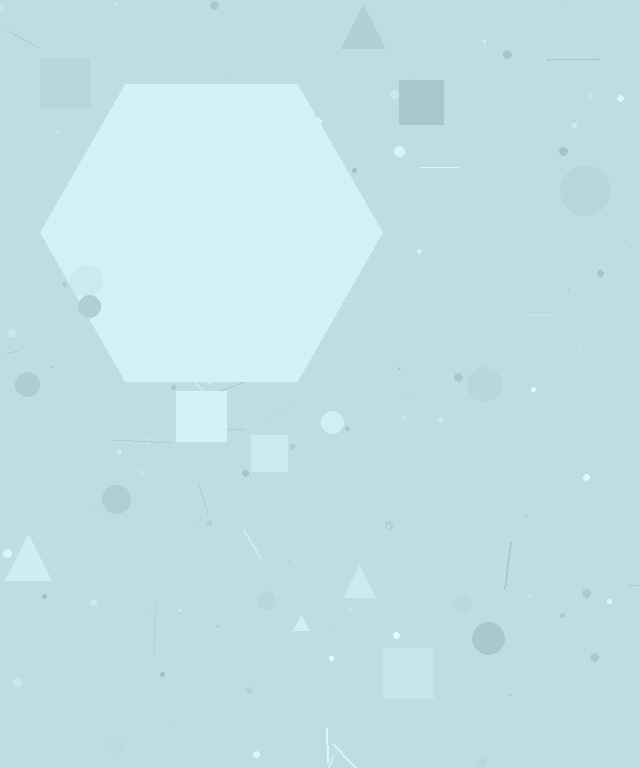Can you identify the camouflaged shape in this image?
The camouflaged shape is a hexagon.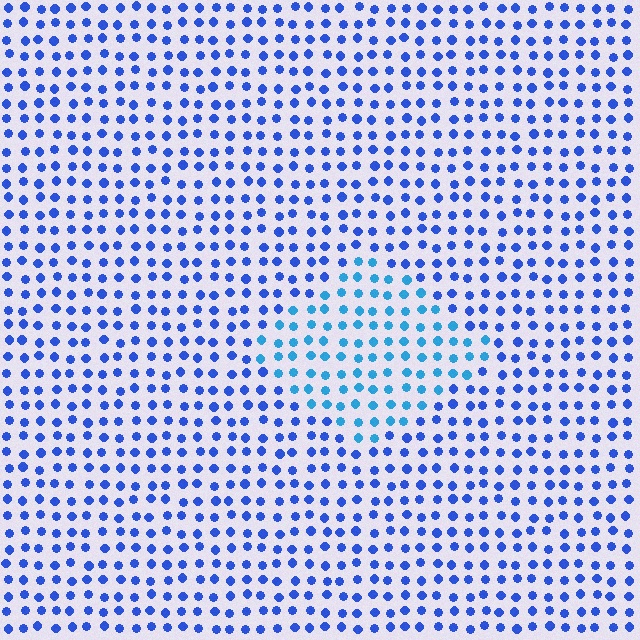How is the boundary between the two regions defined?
The boundary is defined purely by a slight shift in hue (about 28 degrees). Spacing, size, and orientation are identical on both sides.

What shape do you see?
I see a diamond.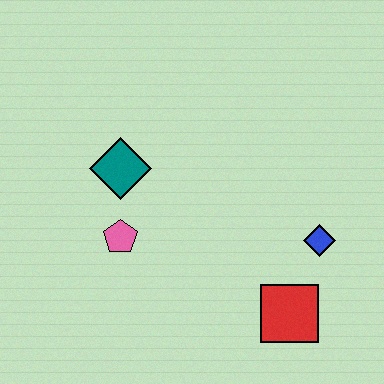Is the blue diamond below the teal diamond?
Yes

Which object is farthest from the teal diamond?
The red square is farthest from the teal diamond.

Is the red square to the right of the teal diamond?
Yes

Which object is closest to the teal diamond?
The pink pentagon is closest to the teal diamond.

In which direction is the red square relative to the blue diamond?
The red square is below the blue diamond.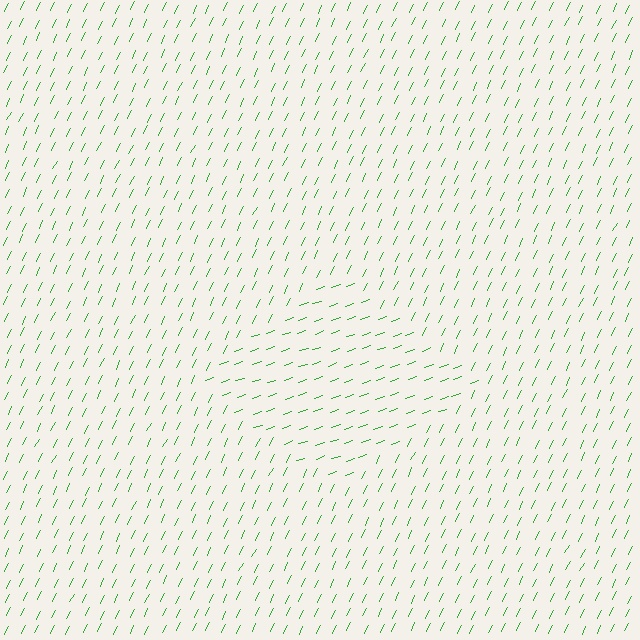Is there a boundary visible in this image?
Yes, there is a texture boundary formed by a change in line orientation.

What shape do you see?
I see a diamond.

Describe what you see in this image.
The image is filled with small green line segments. A diamond region in the image has lines oriented differently from the surrounding lines, creating a visible texture boundary.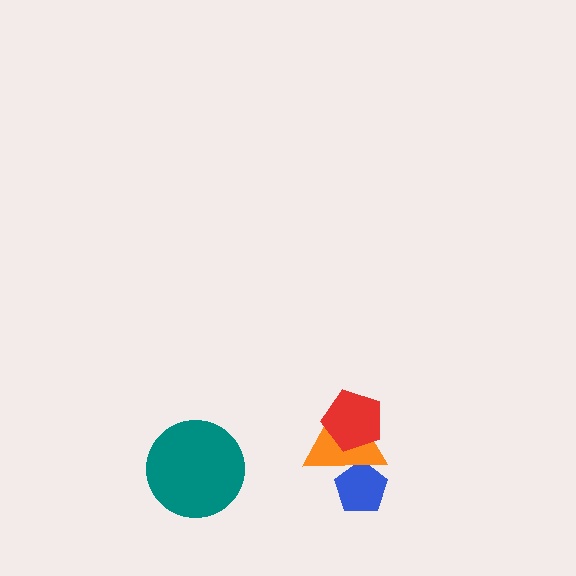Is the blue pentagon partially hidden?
Yes, it is partially covered by another shape.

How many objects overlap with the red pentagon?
1 object overlaps with the red pentagon.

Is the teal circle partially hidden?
No, no other shape covers it.